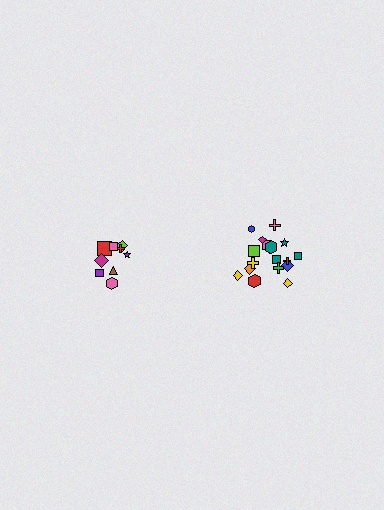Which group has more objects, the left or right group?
The right group.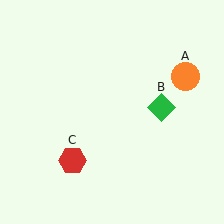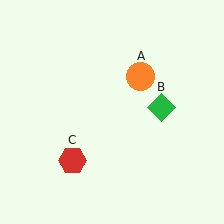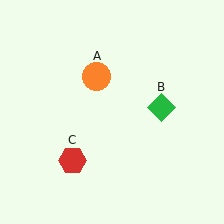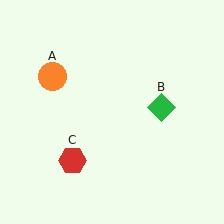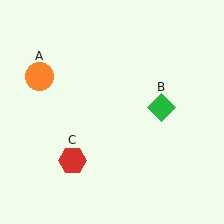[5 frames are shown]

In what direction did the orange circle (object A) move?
The orange circle (object A) moved left.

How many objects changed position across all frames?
1 object changed position: orange circle (object A).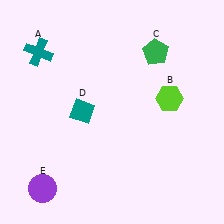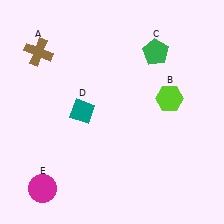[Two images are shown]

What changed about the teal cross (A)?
In Image 1, A is teal. In Image 2, it changed to brown.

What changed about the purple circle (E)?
In Image 1, E is purple. In Image 2, it changed to magenta.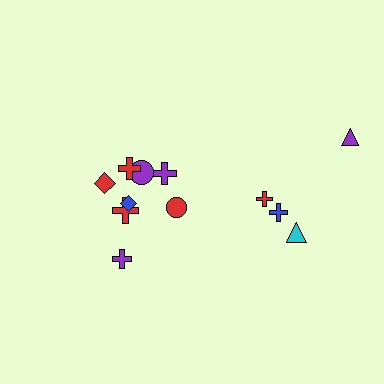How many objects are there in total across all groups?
There are 12 objects.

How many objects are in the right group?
There are 4 objects.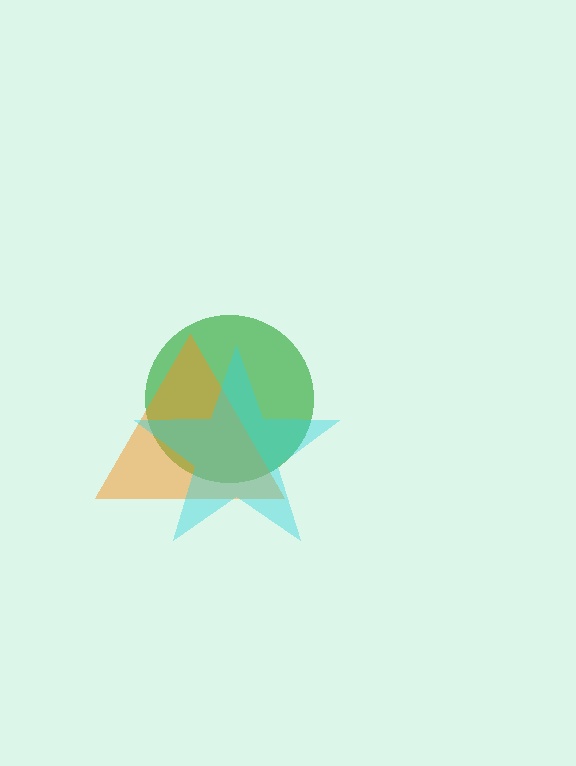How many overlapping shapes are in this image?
There are 3 overlapping shapes in the image.